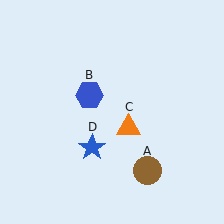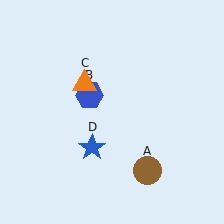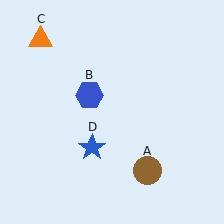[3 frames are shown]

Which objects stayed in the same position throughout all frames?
Brown circle (object A) and blue hexagon (object B) and blue star (object D) remained stationary.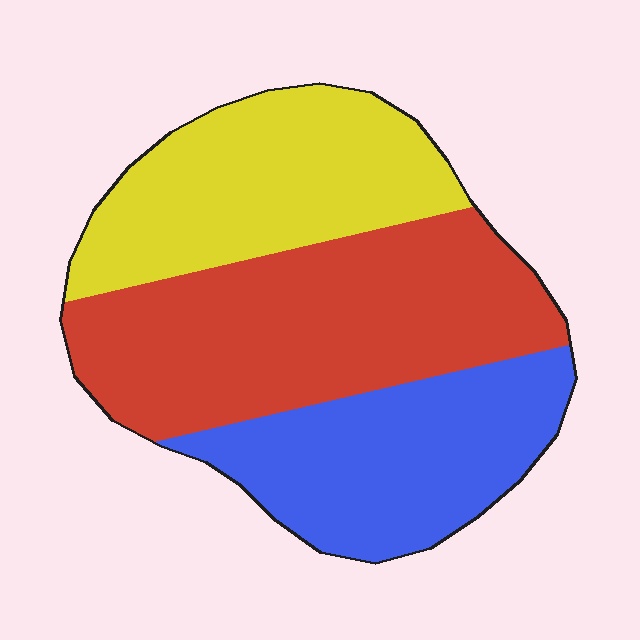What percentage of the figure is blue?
Blue takes up about one quarter (1/4) of the figure.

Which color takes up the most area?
Red, at roughly 40%.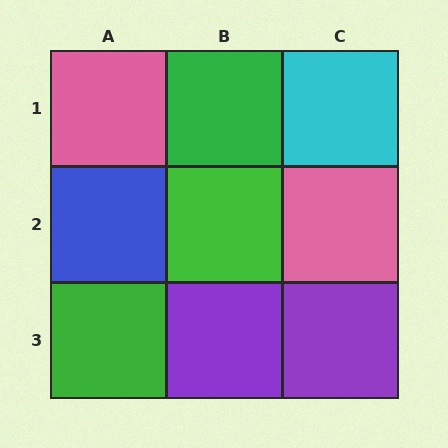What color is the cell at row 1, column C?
Cyan.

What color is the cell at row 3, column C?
Purple.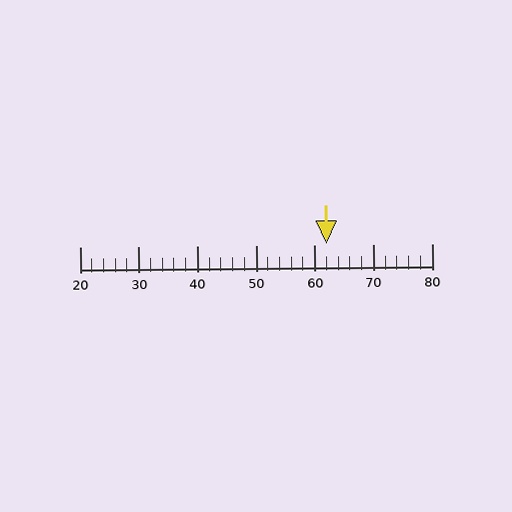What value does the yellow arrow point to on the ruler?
The yellow arrow points to approximately 62.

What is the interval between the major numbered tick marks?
The major tick marks are spaced 10 units apart.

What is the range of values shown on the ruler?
The ruler shows values from 20 to 80.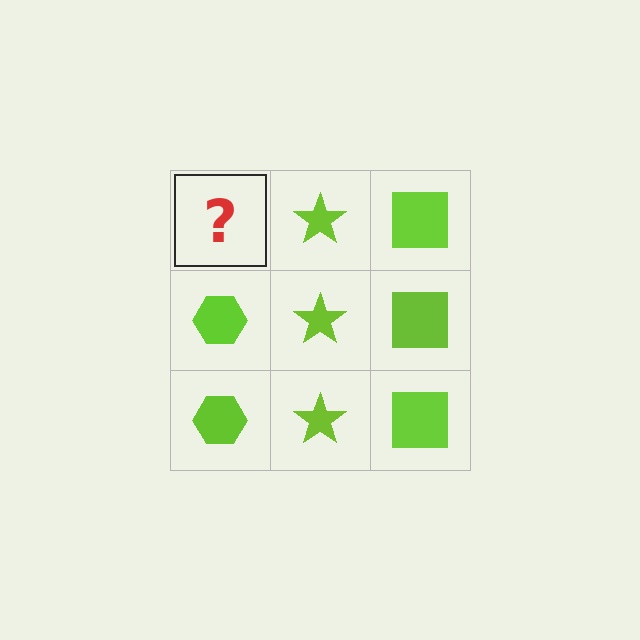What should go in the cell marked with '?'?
The missing cell should contain a lime hexagon.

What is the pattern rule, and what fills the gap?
The rule is that each column has a consistent shape. The gap should be filled with a lime hexagon.